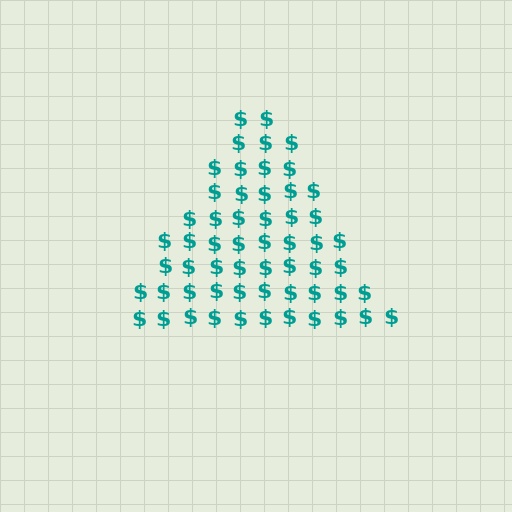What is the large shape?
The large shape is a triangle.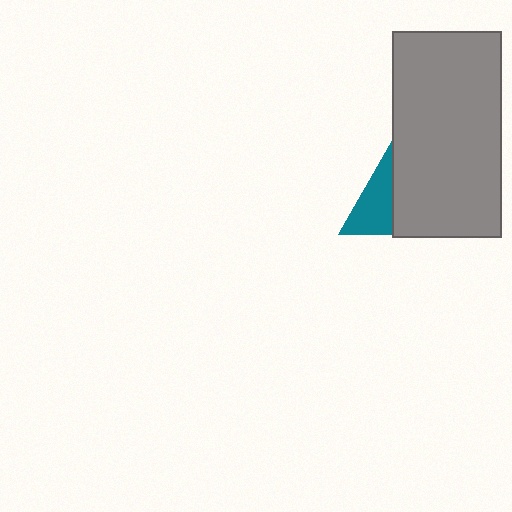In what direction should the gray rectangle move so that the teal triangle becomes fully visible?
The gray rectangle should move right. That is the shortest direction to clear the overlap and leave the teal triangle fully visible.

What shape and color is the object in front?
The object in front is a gray rectangle.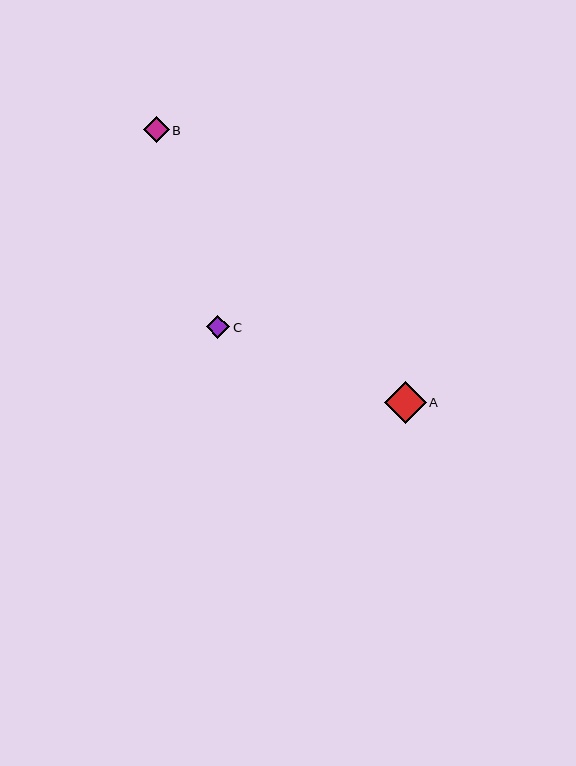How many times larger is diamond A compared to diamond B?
Diamond A is approximately 1.6 times the size of diamond B.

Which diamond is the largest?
Diamond A is the largest with a size of approximately 42 pixels.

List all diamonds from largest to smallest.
From largest to smallest: A, B, C.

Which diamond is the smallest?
Diamond C is the smallest with a size of approximately 24 pixels.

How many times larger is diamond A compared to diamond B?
Diamond A is approximately 1.6 times the size of diamond B.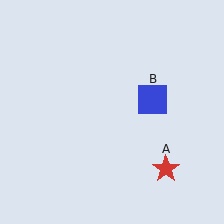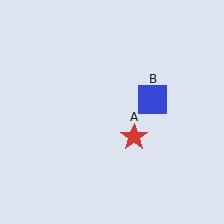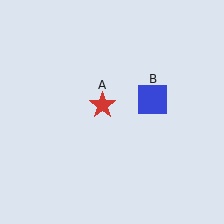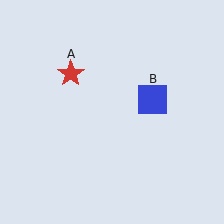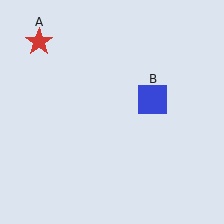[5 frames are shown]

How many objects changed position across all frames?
1 object changed position: red star (object A).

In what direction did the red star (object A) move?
The red star (object A) moved up and to the left.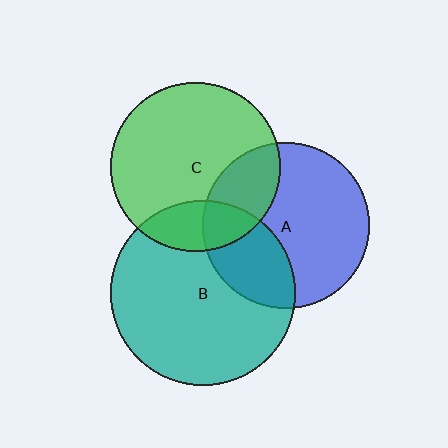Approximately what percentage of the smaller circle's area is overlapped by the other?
Approximately 20%.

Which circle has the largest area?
Circle B (teal).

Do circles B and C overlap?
Yes.